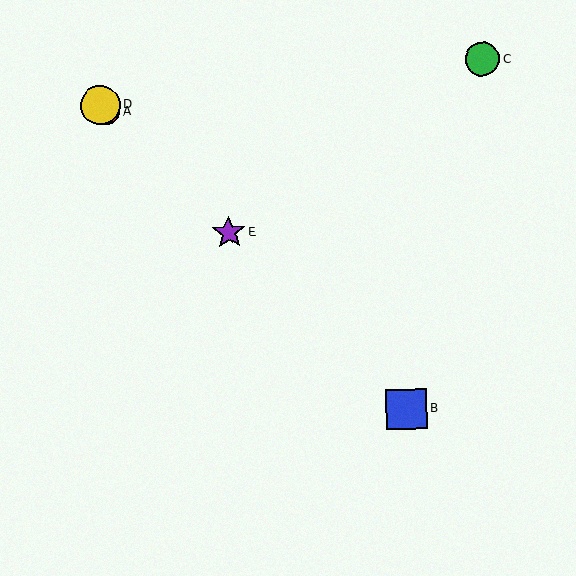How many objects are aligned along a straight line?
4 objects (A, B, D, E) are aligned along a straight line.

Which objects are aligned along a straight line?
Objects A, B, D, E are aligned along a straight line.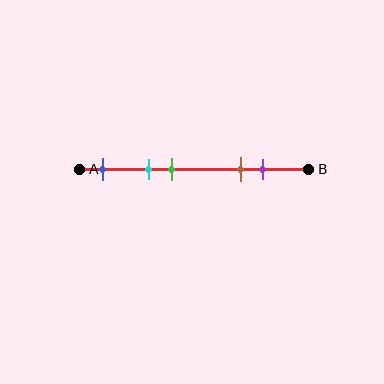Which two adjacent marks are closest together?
The cyan and green marks are the closest adjacent pair.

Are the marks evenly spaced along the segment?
No, the marks are not evenly spaced.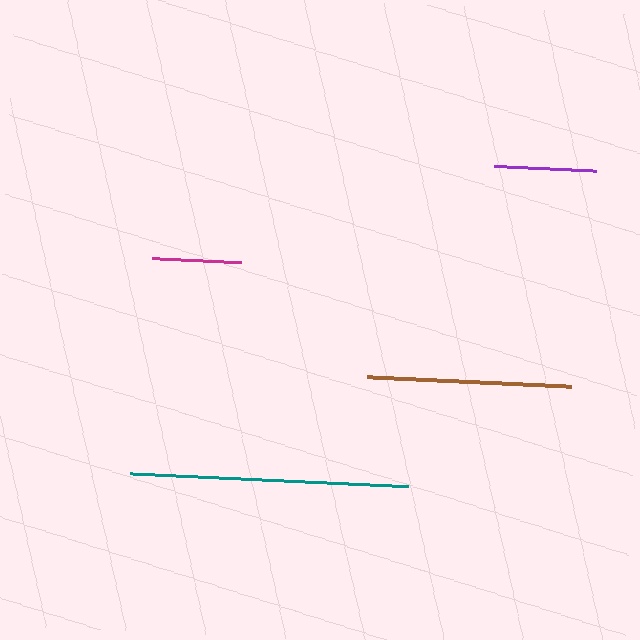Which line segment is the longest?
The teal line is the longest at approximately 279 pixels.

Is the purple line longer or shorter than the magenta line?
The purple line is longer than the magenta line.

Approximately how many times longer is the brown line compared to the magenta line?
The brown line is approximately 2.3 times the length of the magenta line.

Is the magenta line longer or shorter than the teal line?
The teal line is longer than the magenta line.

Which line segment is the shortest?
The magenta line is the shortest at approximately 89 pixels.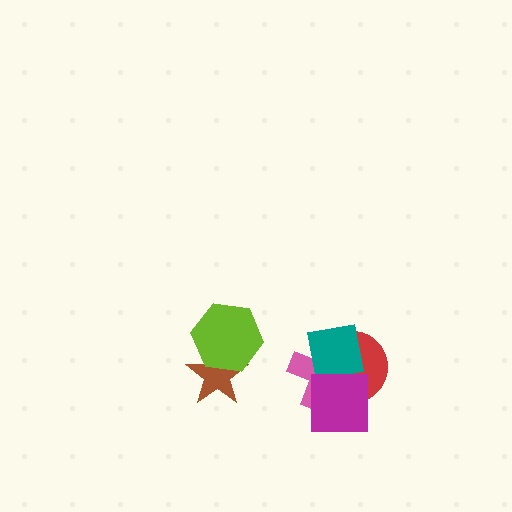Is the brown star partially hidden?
Yes, it is partially covered by another shape.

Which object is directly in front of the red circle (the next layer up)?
The teal square is directly in front of the red circle.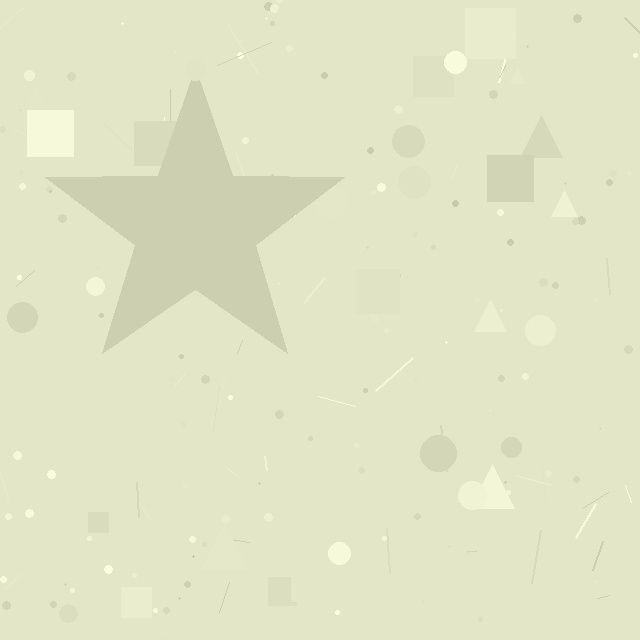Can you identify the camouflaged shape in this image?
The camouflaged shape is a star.